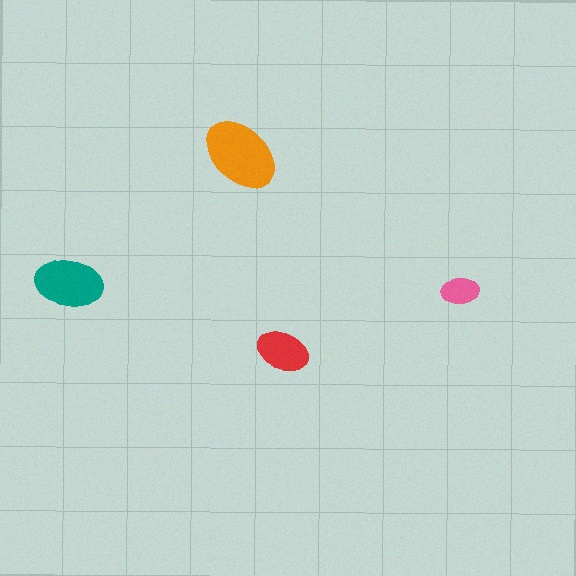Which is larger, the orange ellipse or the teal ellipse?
The orange one.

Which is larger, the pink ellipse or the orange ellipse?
The orange one.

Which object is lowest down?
The red ellipse is bottommost.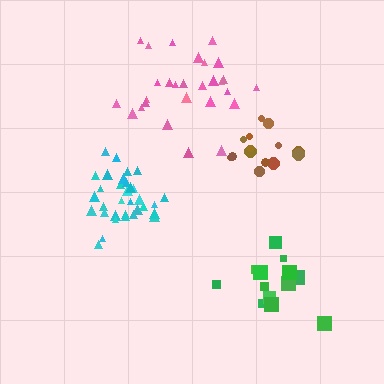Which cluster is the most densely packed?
Cyan.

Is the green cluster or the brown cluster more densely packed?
Brown.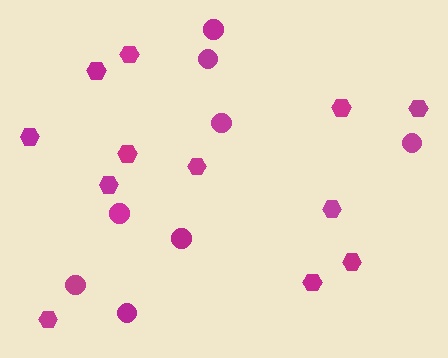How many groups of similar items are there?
There are 2 groups: one group of hexagons (12) and one group of circles (8).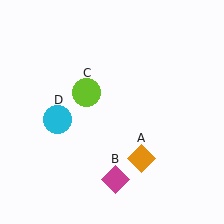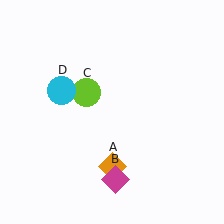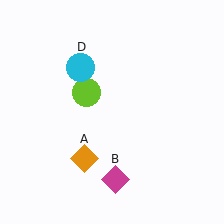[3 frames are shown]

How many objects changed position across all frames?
2 objects changed position: orange diamond (object A), cyan circle (object D).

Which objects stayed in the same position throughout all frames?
Magenta diamond (object B) and lime circle (object C) remained stationary.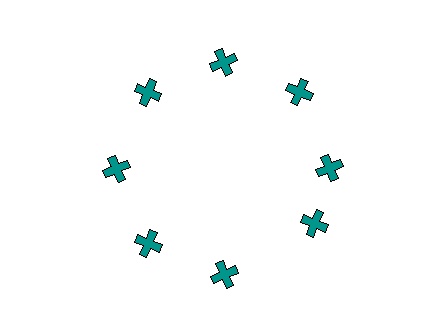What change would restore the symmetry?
The symmetry would be restored by rotating it back into even spacing with its neighbors so that all 8 crosses sit at equal angles and equal distance from the center.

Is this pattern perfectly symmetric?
No. The 8 teal crosses are arranged in a ring, but one element near the 4 o'clock position is rotated out of alignment along the ring, breaking the 8-fold rotational symmetry.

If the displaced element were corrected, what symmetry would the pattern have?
It would have 8-fold rotational symmetry — the pattern would map onto itself every 45 degrees.